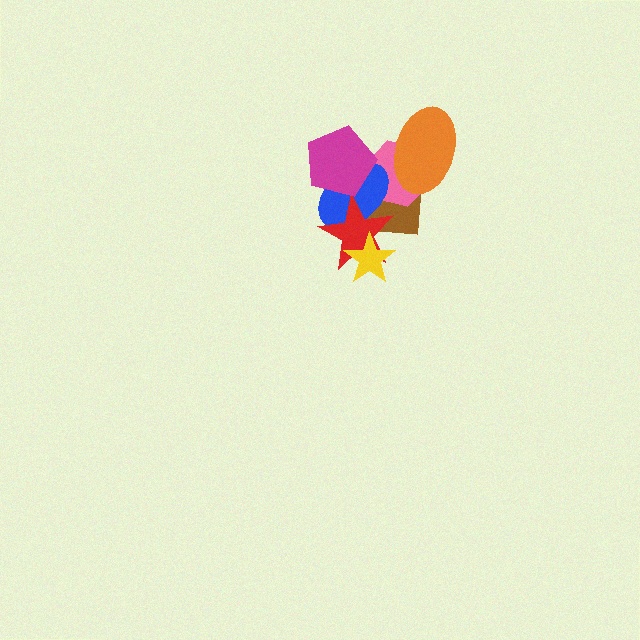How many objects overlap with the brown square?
4 objects overlap with the brown square.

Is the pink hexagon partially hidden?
Yes, it is partially covered by another shape.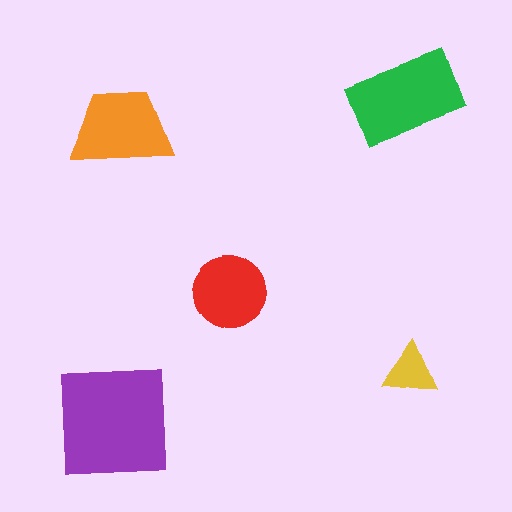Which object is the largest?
The purple square.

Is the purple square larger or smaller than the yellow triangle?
Larger.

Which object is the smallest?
The yellow triangle.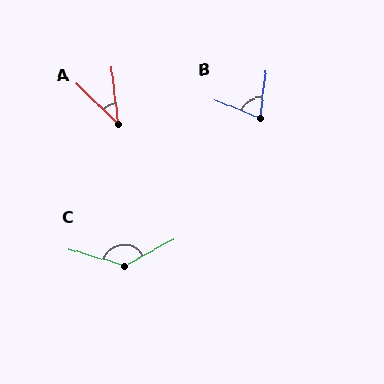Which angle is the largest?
C, at approximately 134 degrees.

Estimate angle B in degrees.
Approximately 75 degrees.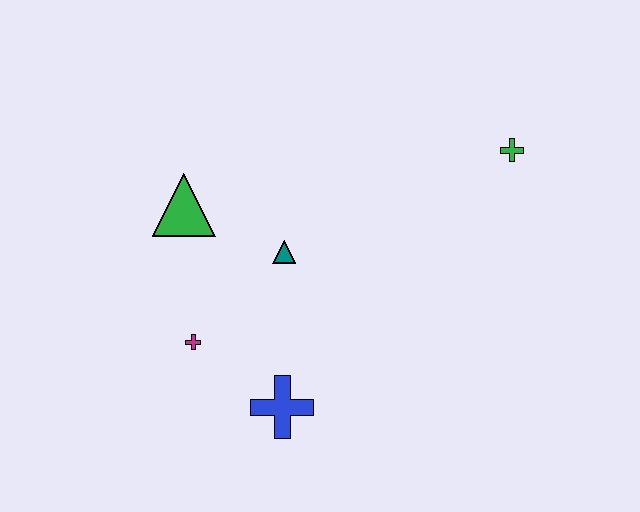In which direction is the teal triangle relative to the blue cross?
The teal triangle is above the blue cross.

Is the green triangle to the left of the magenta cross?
Yes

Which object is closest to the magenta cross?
The blue cross is closest to the magenta cross.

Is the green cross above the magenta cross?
Yes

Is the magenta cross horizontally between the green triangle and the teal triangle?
Yes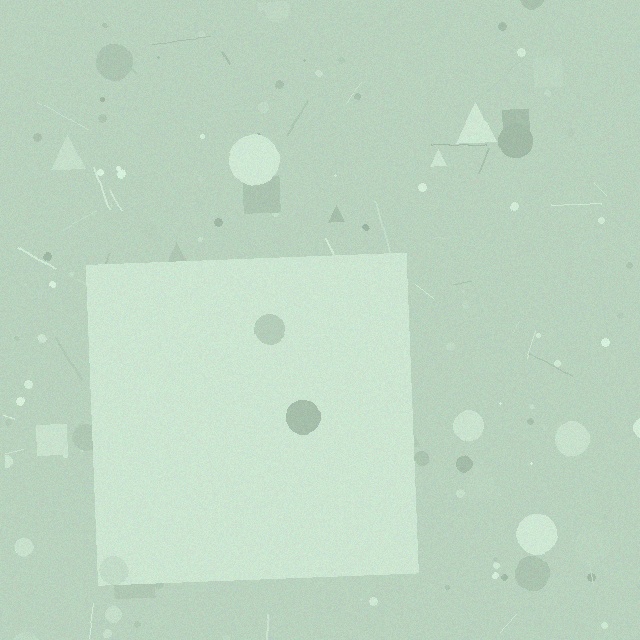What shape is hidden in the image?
A square is hidden in the image.